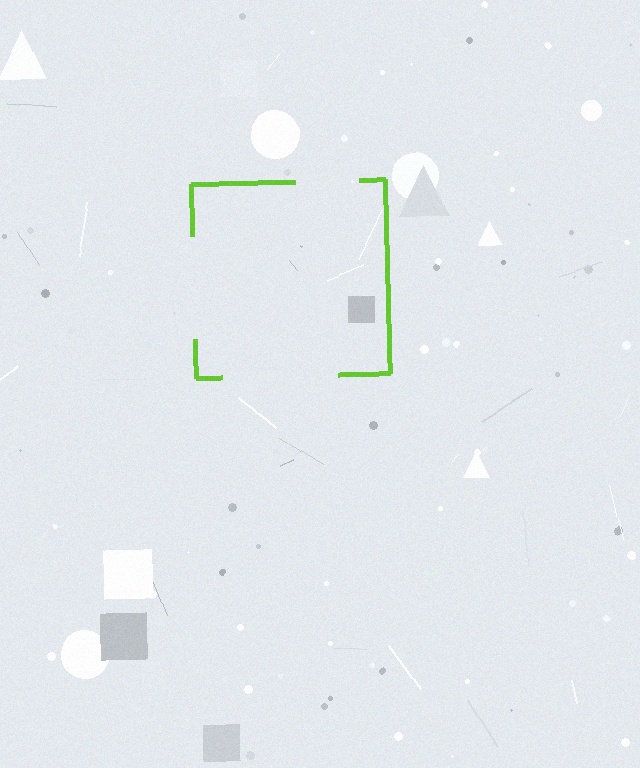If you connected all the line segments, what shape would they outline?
They would outline a square.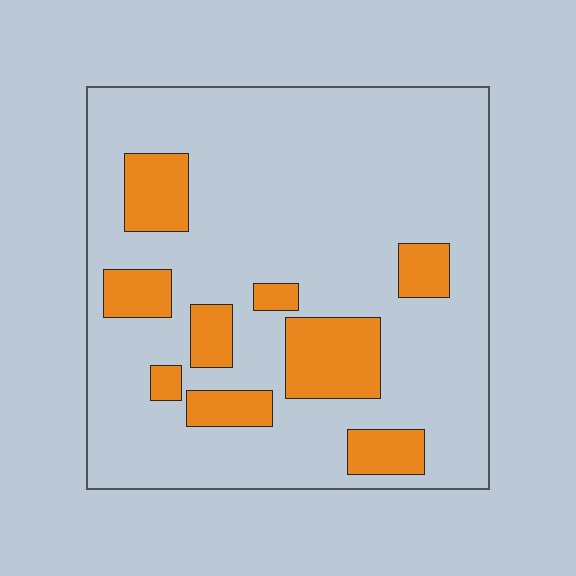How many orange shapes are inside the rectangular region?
9.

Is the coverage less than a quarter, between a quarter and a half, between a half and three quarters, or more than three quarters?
Less than a quarter.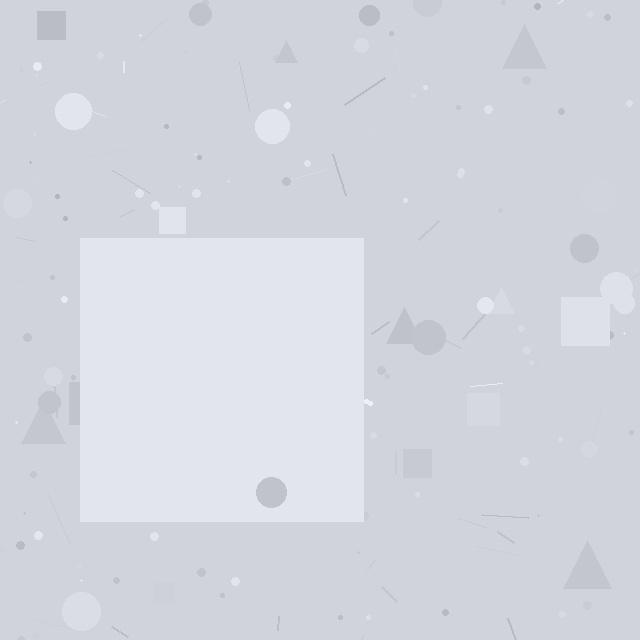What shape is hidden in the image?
A square is hidden in the image.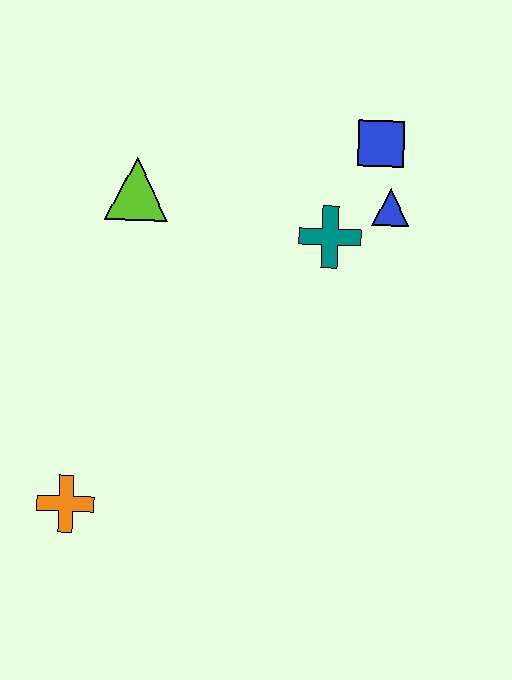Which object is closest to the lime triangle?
The teal cross is closest to the lime triangle.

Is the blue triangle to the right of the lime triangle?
Yes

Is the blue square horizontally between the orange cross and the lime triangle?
No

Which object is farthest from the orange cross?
The blue square is farthest from the orange cross.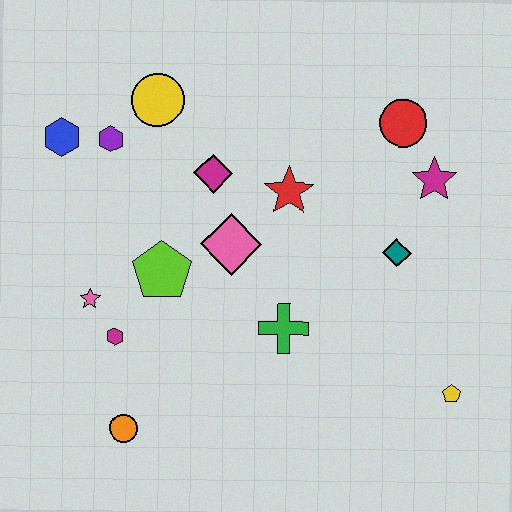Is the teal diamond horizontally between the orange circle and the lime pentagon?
No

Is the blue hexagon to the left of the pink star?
Yes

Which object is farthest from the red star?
The orange circle is farthest from the red star.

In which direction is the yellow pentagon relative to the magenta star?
The yellow pentagon is below the magenta star.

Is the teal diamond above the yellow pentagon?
Yes